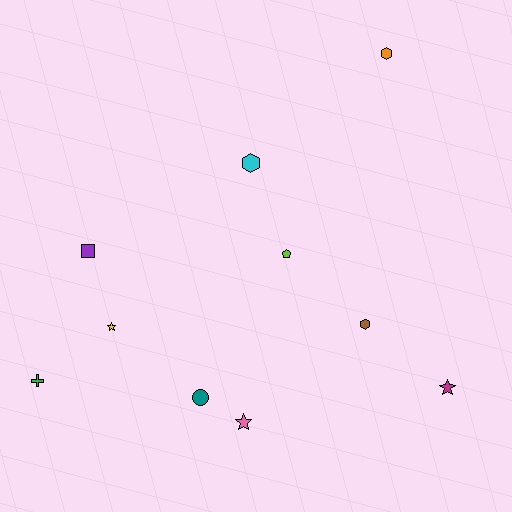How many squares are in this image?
There is 1 square.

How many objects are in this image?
There are 10 objects.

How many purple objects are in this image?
There is 1 purple object.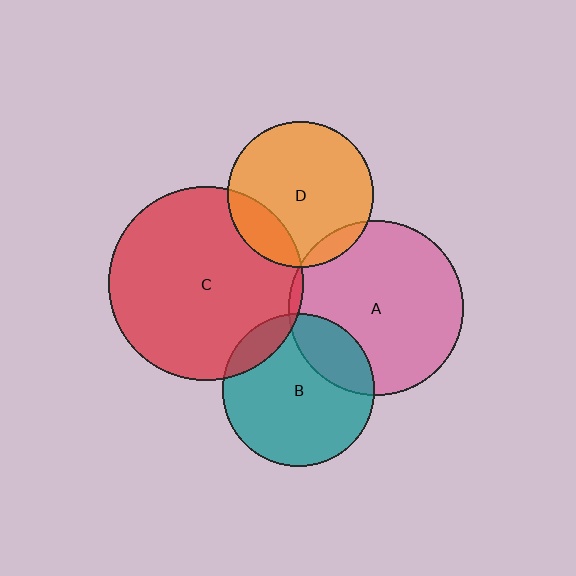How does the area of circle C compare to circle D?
Approximately 1.8 times.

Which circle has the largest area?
Circle C (red).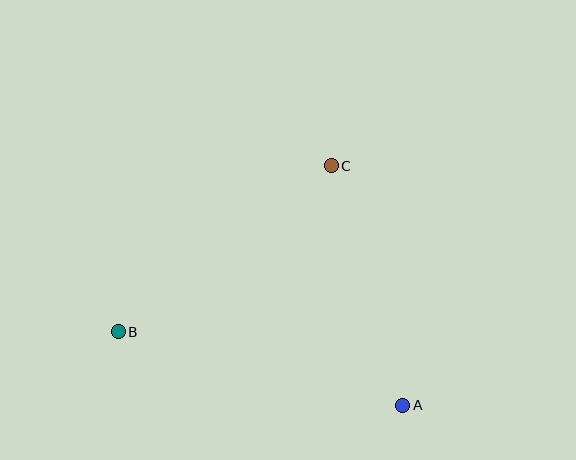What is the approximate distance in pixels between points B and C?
The distance between B and C is approximately 270 pixels.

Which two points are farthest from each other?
Points A and B are farthest from each other.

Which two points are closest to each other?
Points A and C are closest to each other.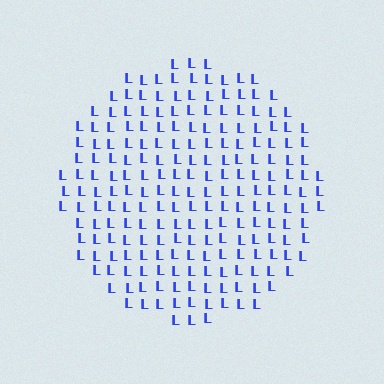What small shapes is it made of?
It is made of small letter L's.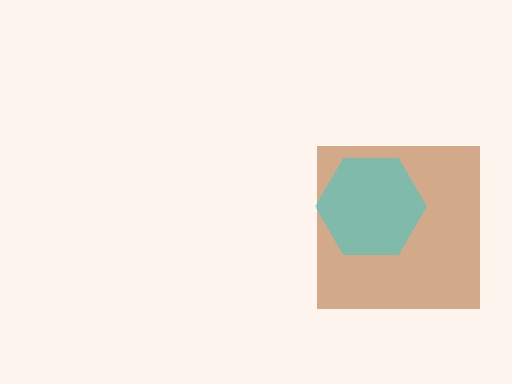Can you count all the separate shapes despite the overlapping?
Yes, there are 2 separate shapes.